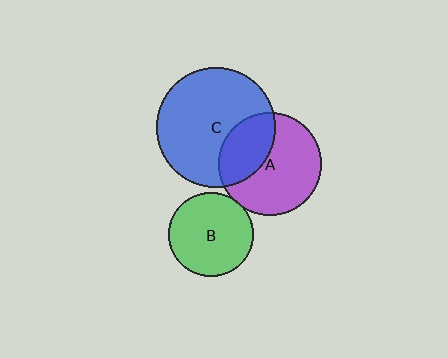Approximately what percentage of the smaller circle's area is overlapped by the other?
Approximately 35%.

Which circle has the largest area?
Circle C (blue).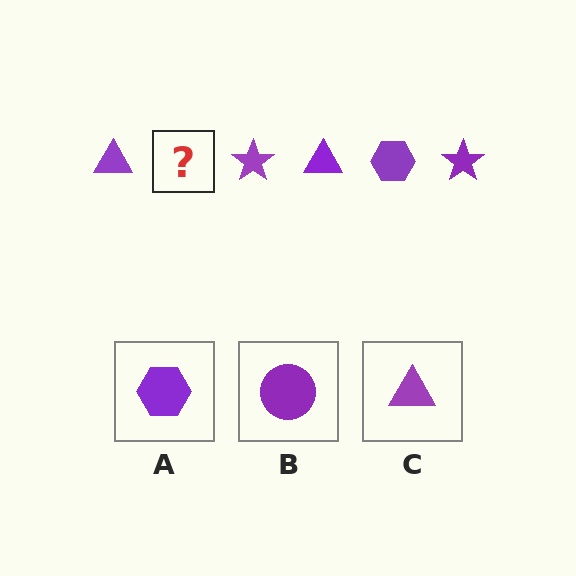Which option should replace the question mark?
Option A.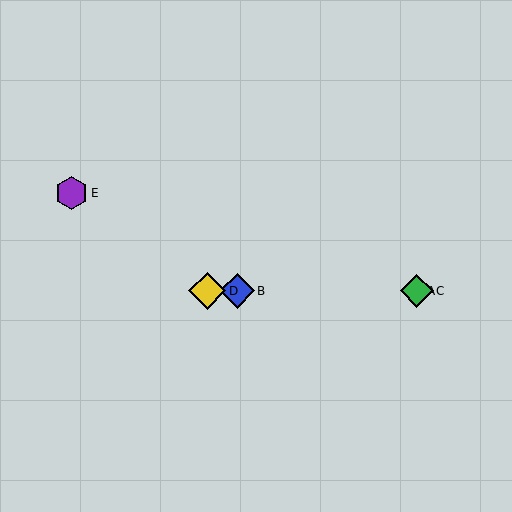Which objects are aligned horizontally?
Objects A, B, C, D are aligned horizontally.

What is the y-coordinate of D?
Object D is at y≈291.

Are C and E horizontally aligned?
No, C is at y≈291 and E is at y≈193.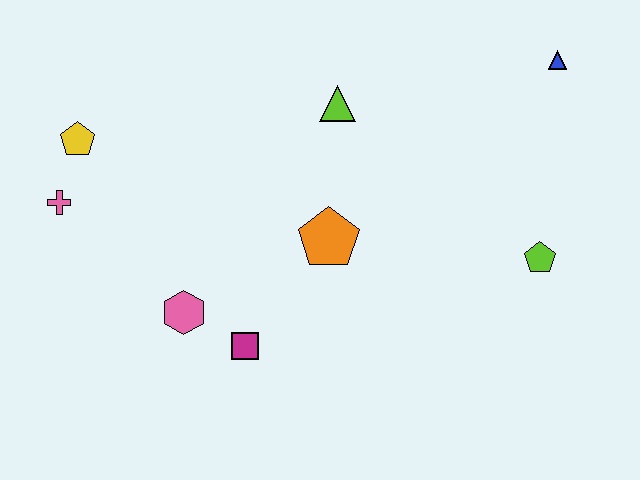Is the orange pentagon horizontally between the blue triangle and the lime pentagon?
No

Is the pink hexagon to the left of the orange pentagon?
Yes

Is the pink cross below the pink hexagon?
No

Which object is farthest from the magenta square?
The blue triangle is farthest from the magenta square.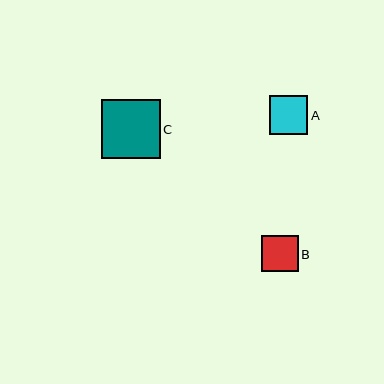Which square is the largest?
Square C is the largest with a size of approximately 59 pixels.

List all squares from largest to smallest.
From largest to smallest: C, A, B.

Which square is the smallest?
Square B is the smallest with a size of approximately 36 pixels.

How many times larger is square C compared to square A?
Square C is approximately 1.5 times the size of square A.